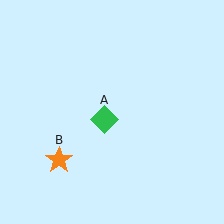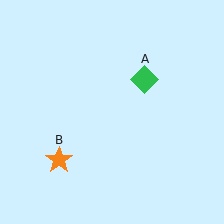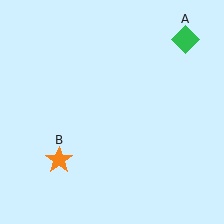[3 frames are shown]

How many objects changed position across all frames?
1 object changed position: green diamond (object A).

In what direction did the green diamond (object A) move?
The green diamond (object A) moved up and to the right.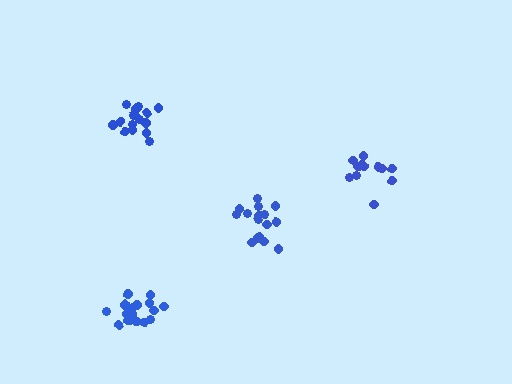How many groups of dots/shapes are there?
There are 4 groups.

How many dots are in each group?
Group 1: 20 dots, Group 2: 16 dots, Group 3: 16 dots, Group 4: 14 dots (66 total).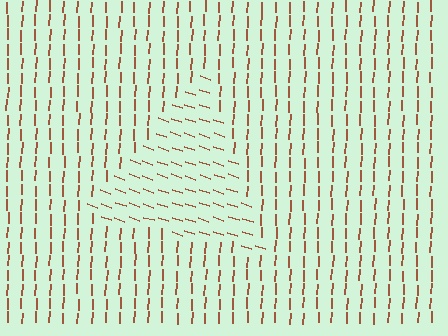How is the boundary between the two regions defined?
The boundary is defined purely by a change in line orientation (approximately 74 degrees difference). All lines are the same color and thickness.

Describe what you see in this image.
The image is filled with small brown line segments. A triangle region in the image has lines oriented differently from the surrounding lines, creating a visible texture boundary.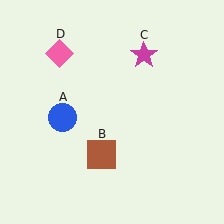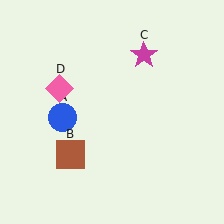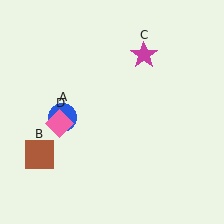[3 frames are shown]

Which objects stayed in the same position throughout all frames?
Blue circle (object A) and magenta star (object C) remained stationary.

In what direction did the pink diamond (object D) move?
The pink diamond (object D) moved down.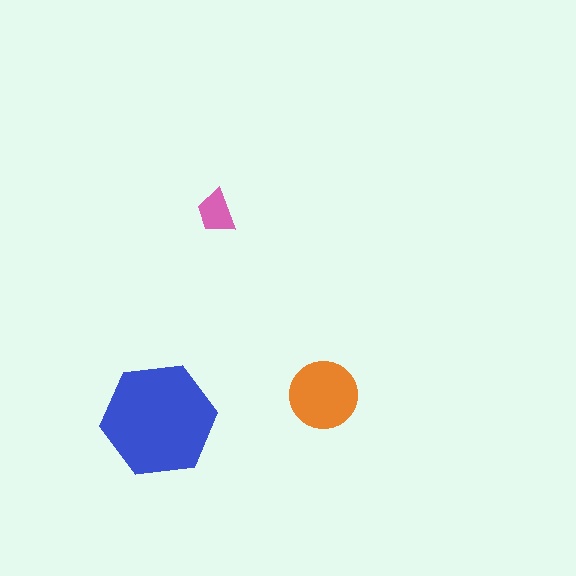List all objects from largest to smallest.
The blue hexagon, the orange circle, the pink trapezoid.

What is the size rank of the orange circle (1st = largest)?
2nd.